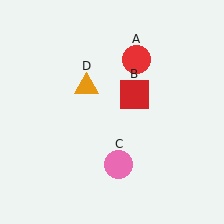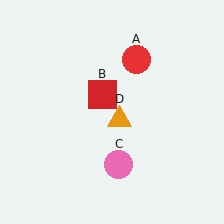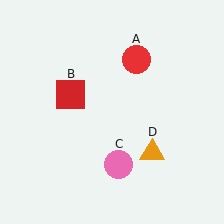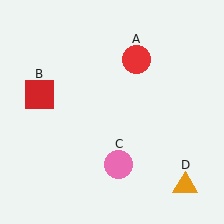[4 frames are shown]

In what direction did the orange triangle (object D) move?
The orange triangle (object D) moved down and to the right.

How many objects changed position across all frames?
2 objects changed position: red square (object B), orange triangle (object D).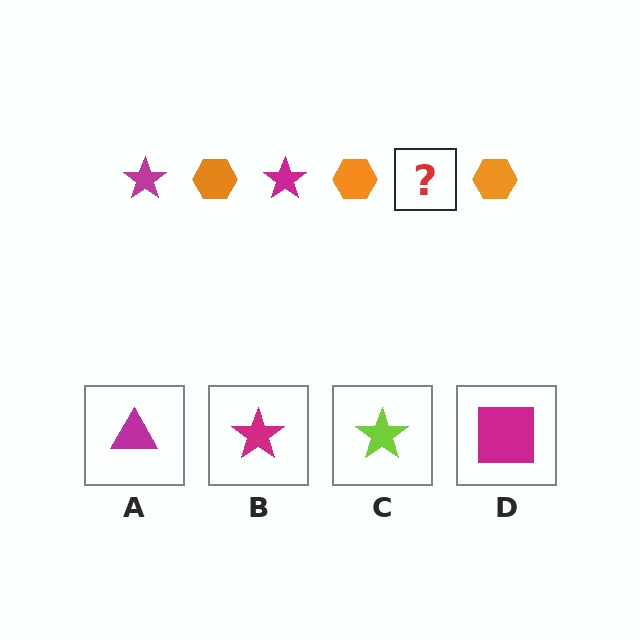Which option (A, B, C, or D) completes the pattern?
B.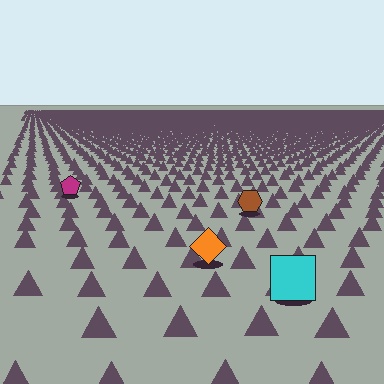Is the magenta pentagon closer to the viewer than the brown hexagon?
No. The brown hexagon is closer — you can tell from the texture gradient: the ground texture is coarser near it.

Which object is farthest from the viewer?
The magenta pentagon is farthest from the viewer. It appears smaller and the ground texture around it is denser.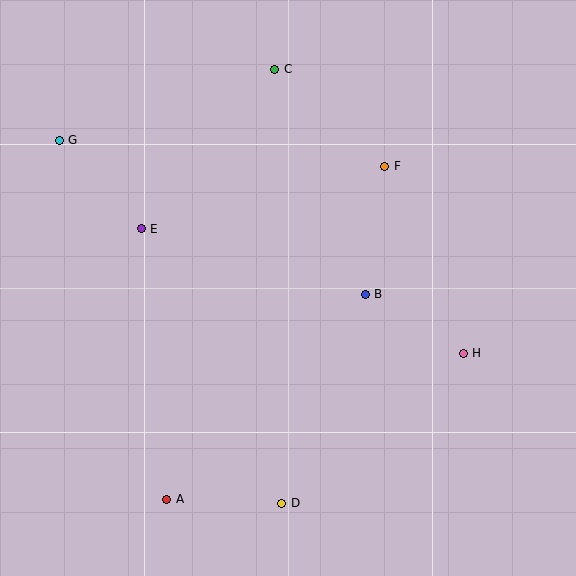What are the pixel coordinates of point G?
Point G is at (59, 140).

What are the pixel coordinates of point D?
Point D is at (282, 503).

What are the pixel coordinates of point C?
Point C is at (275, 69).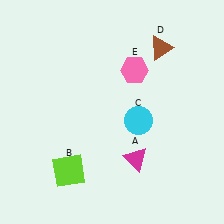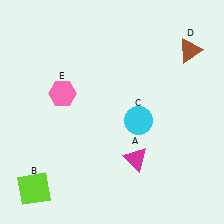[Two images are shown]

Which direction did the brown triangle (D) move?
The brown triangle (D) moved right.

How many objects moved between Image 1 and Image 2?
3 objects moved between the two images.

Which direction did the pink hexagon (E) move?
The pink hexagon (E) moved left.